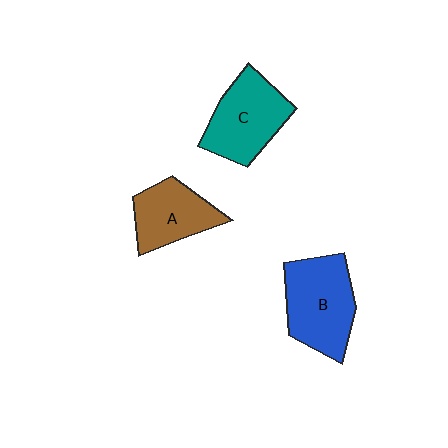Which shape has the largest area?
Shape B (blue).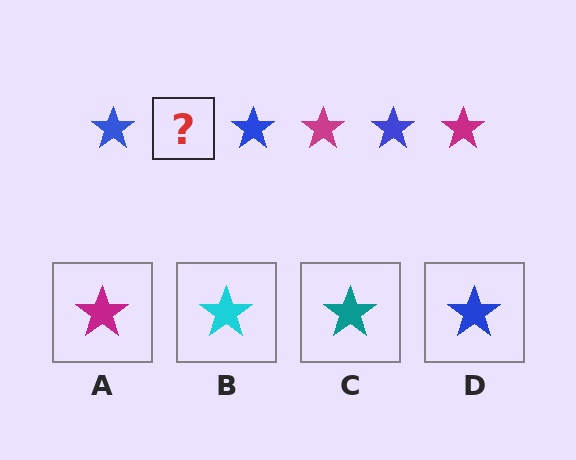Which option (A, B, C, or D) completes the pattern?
A.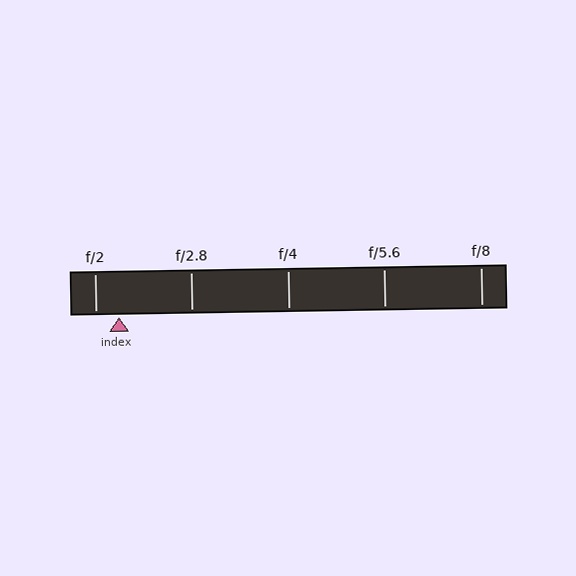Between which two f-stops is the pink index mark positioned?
The index mark is between f/2 and f/2.8.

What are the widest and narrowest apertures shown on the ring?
The widest aperture shown is f/2 and the narrowest is f/8.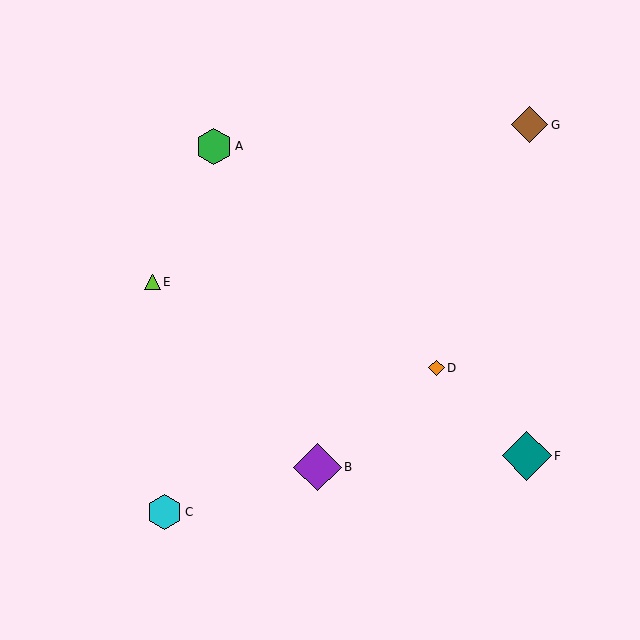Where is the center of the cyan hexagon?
The center of the cyan hexagon is at (165, 512).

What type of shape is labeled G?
Shape G is a brown diamond.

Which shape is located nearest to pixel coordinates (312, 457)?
The purple diamond (labeled B) at (318, 467) is nearest to that location.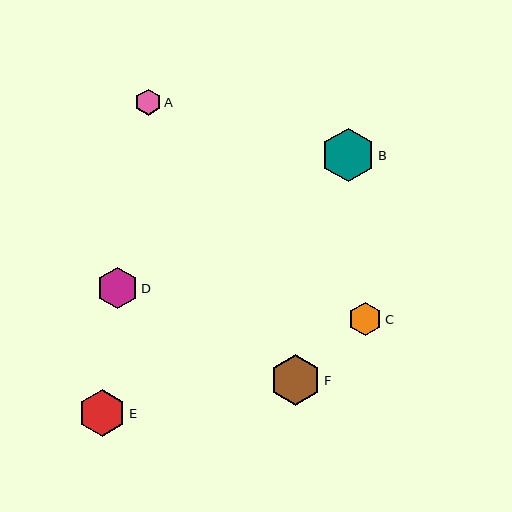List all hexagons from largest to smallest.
From largest to smallest: B, F, E, D, C, A.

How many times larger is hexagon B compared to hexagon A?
Hexagon B is approximately 2.1 times the size of hexagon A.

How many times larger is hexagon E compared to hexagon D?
Hexagon E is approximately 1.2 times the size of hexagon D.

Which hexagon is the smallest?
Hexagon A is the smallest with a size of approximately 26 pixels.